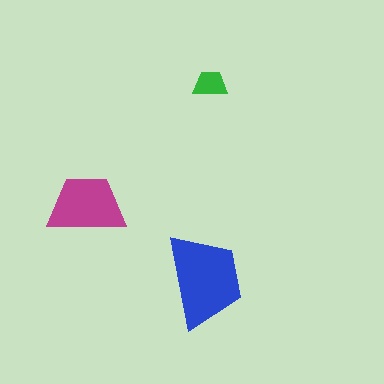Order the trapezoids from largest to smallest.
the blue one, the magenta one, the green one.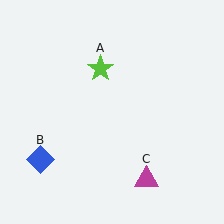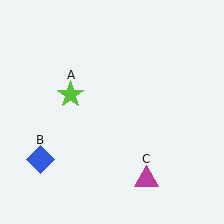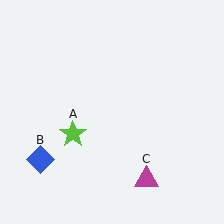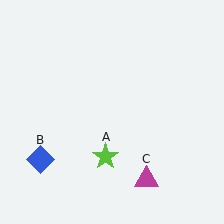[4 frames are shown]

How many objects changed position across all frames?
1 object changed position: lime star (object A).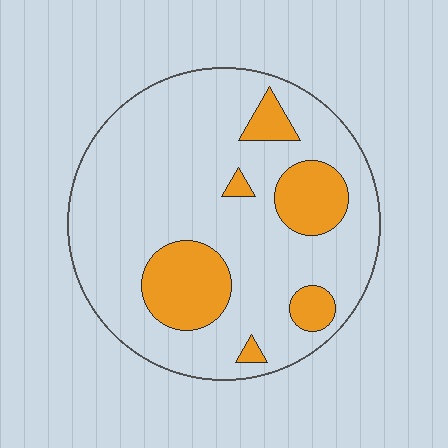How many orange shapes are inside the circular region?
6.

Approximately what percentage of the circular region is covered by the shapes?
Approximately 20%.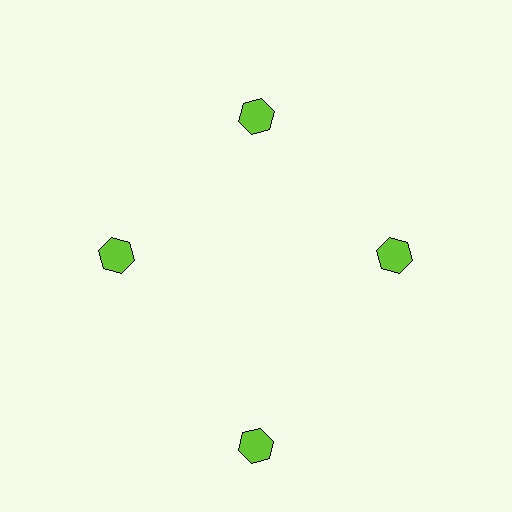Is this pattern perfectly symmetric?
No. The 4 lime hexagons are arranged in a ring, but one element near the 6 o'clock position is pushed outward from the center, breaking the 4-fold rotational symmetry.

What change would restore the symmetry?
The symmetry would be restored by moving it inward, back onto the ring so that all 4 hexagons sit at equal angles and equal distance from the center.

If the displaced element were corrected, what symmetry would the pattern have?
It would have 4-fold rotational symmetry — the pattern would map onto itself every 90 degrees.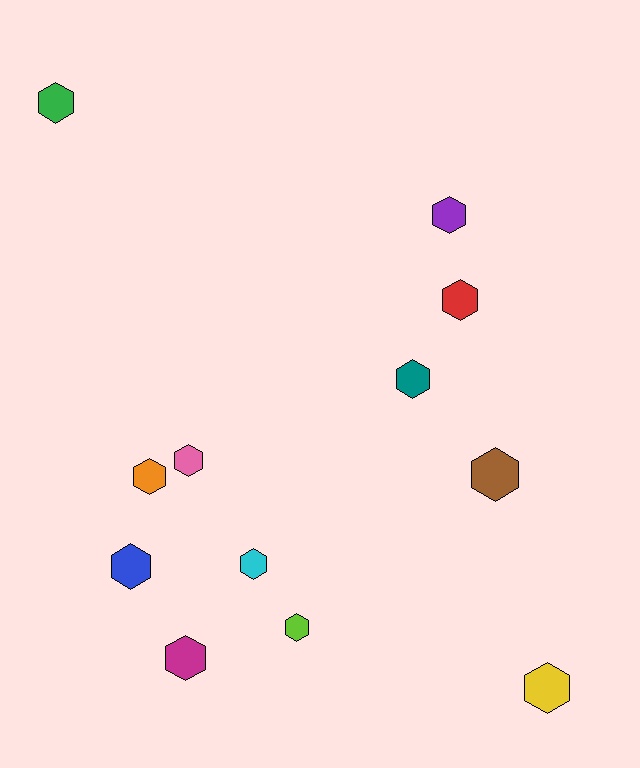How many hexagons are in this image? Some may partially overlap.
There are 12 hexagons.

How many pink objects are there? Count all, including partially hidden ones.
There is 1 pink object.